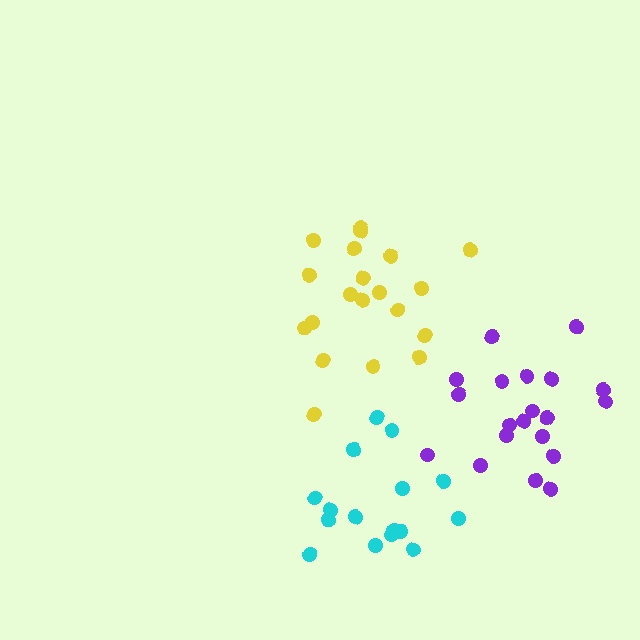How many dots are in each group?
Group 1: 20 dots, Group 2: 20 dots, Group 3: 16 dots (56 total).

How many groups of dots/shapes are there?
There are 3 groups.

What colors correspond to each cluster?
The clusters are colored: yellow, purple, cyan.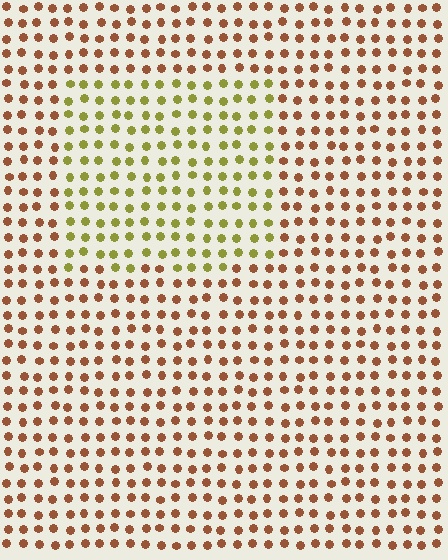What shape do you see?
I see a rectangle.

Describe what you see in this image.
The image is filled with small brown elements in a uniform arrangement. A rectangle-shaped region is visible where the elements are tinted to a slightly different hue, forming a subtle color boundary.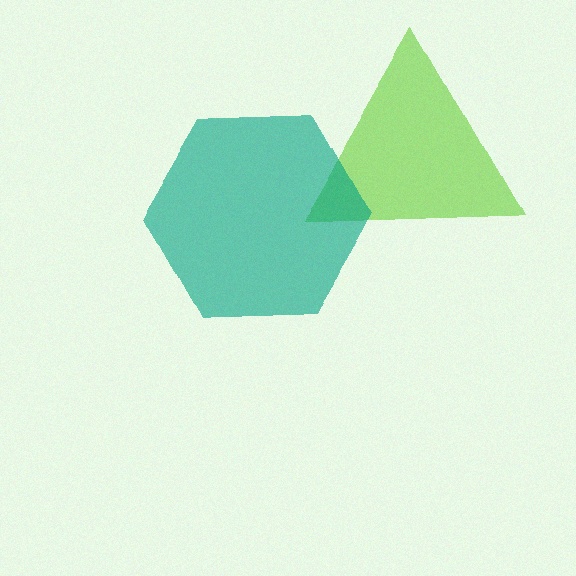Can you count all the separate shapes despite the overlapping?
Yes, there are 2 separate shapes.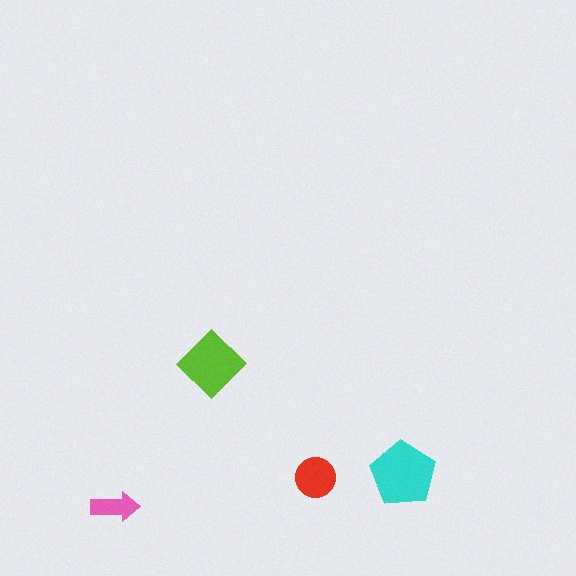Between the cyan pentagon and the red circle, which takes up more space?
The cyan pentagon.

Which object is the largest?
The cyan pentagon.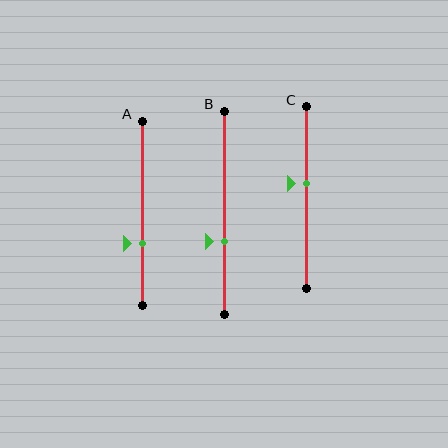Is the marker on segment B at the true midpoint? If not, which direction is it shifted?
No, the marker on segment B is shifted downward by about 14% of the segment length.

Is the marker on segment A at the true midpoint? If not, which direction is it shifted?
No, the marker on segment A is shifted downward by about 17% of the segment length.